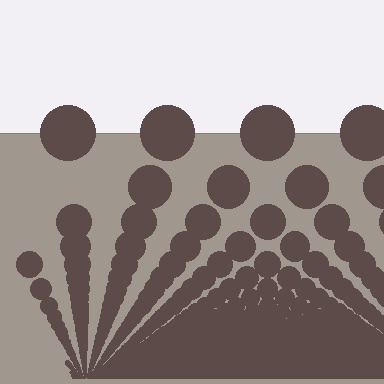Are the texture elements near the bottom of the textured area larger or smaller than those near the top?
Smaller. The gradient is inverted — elements near the bottom are smaller and denser.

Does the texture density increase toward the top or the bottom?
Density increases toward the bottom.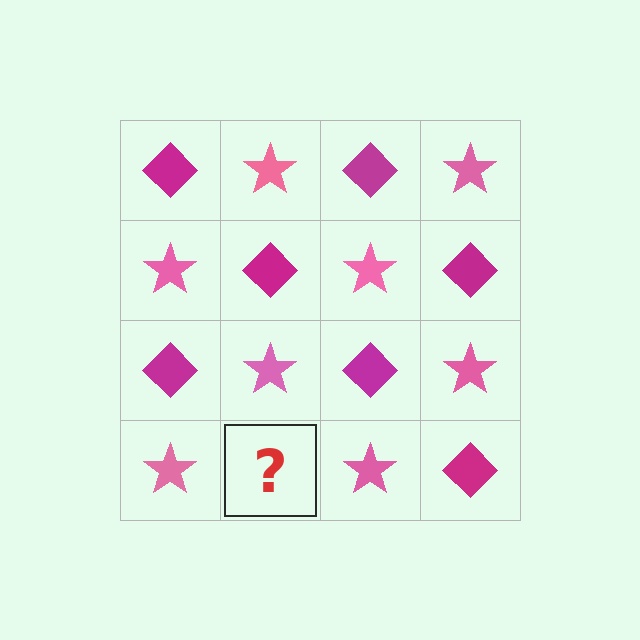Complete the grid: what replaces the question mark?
The question mark should be replaced with a magenta diamond.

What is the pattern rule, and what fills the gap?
The rule is that it alternates magenta diamond and pink star in a checkerboard pattern. The gap should be filled with a magenta diamond.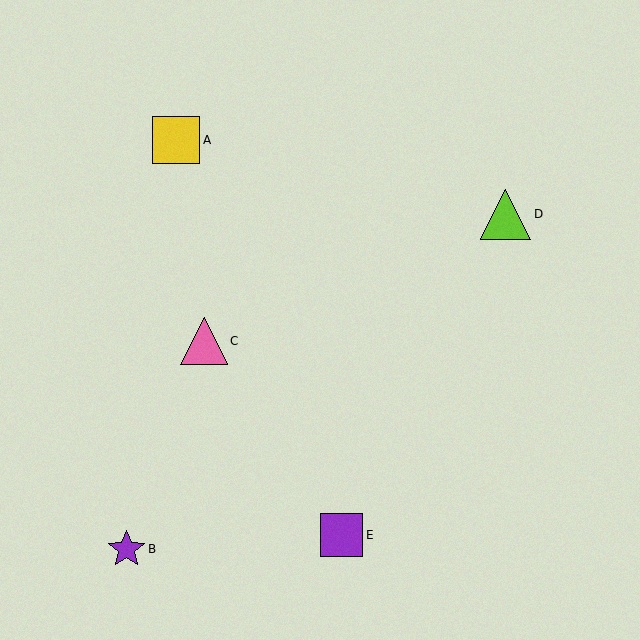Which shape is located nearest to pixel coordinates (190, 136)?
The yellow square (labeled A) at (176, 140) is nearest to that location.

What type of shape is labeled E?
Shape E is a purple square.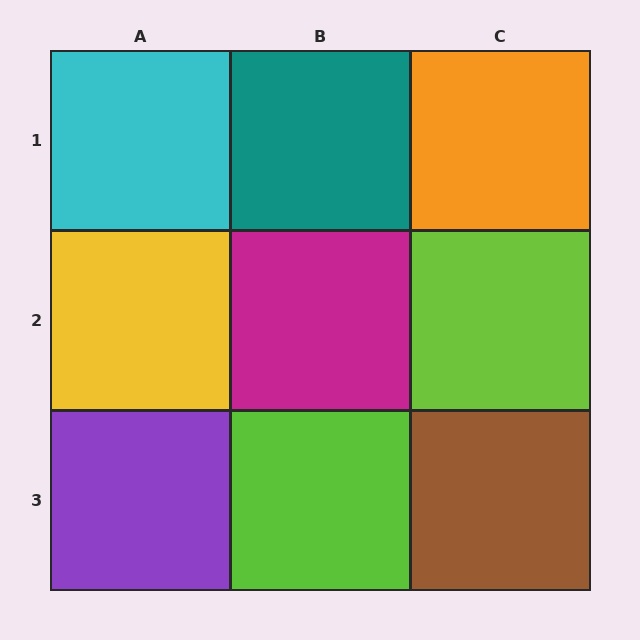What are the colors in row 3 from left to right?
Purple, lime, brown.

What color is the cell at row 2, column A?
Yellow.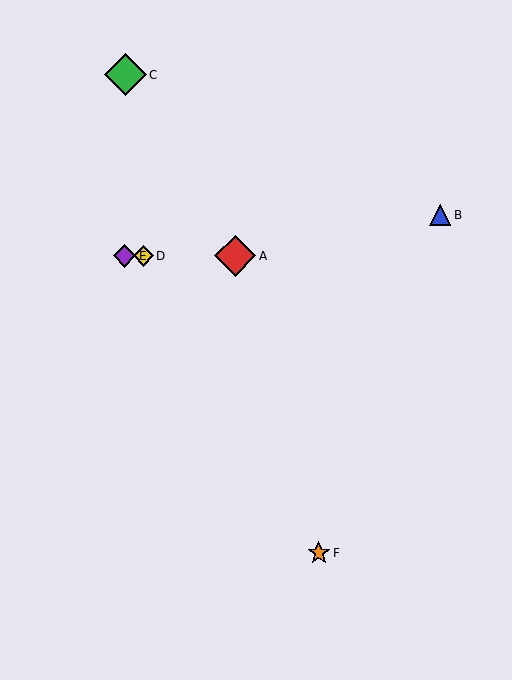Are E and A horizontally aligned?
Yes, both are at y≈256.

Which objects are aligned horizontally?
Objects A, D, E are aligned horizontally.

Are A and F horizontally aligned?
No, A is at y≈256 and F is at y≈553.